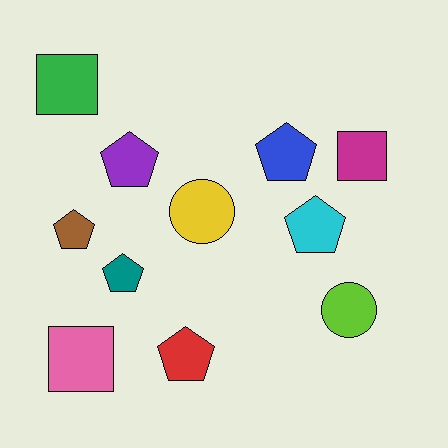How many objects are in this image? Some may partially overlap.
There are 11 objects.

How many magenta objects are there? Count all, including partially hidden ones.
There is 1 magenta object.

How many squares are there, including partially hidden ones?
There are 3 squares.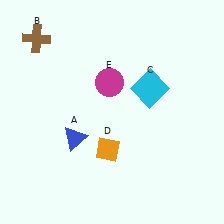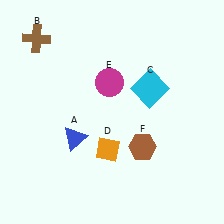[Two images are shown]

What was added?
A brown hexagon (F) was added in Image 2.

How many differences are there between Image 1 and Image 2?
There is 1 difference between the two images.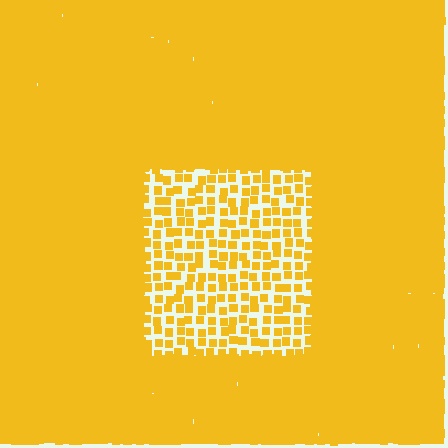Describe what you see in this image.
The image contains small yellow elements arranged at two different densities. A rectangle-shaped region is visible where the elements are less densely packed than the surrounding area.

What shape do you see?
I see a rectangle.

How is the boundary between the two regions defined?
The boundary is defined by a change in element density (approximately 3.0x ratio). All elements are the same color, size, and shape.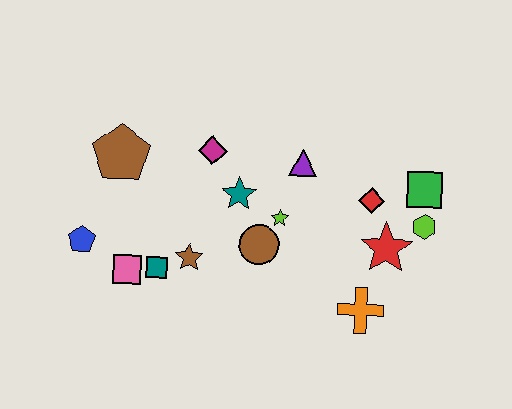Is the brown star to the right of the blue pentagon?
Yes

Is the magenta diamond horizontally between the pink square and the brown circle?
Yes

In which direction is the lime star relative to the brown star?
The lime star is to the right of the brown star.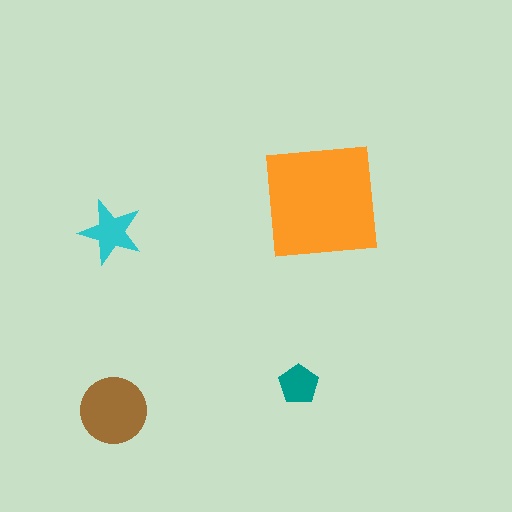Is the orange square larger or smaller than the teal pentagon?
Larger.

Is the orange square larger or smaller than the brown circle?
Larger.